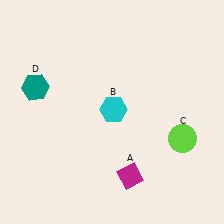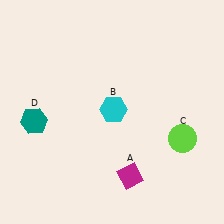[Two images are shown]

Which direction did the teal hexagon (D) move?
The teal hexagon (D) moved down.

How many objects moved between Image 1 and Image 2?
1 object moved between the two images.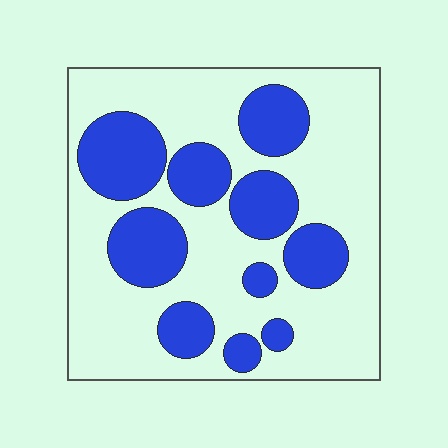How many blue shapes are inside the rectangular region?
10.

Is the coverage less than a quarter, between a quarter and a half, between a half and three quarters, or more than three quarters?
Between a quarter and a half.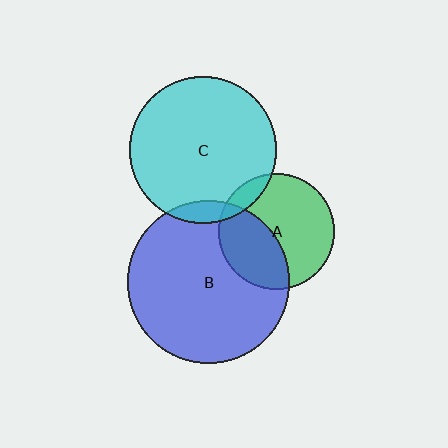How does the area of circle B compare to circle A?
Approximately 2.0 times.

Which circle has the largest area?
Circle B (blue).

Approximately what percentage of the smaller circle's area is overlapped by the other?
Approximately 10%.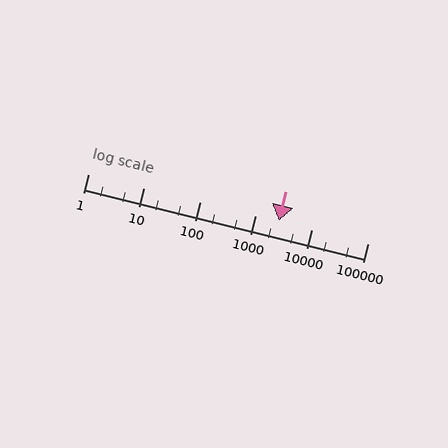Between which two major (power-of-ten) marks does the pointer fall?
The pointer is between 1000 and 10000.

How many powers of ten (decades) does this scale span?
The scale spans 5 decades, from 1 to 100000.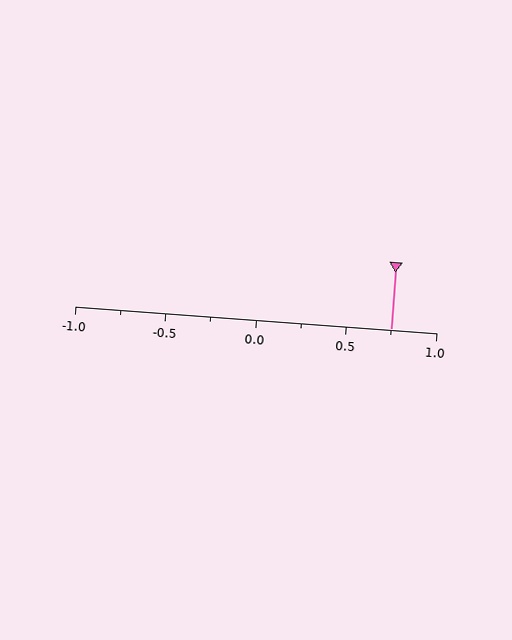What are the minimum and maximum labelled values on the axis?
The axis runs from -1.0 to 1.0.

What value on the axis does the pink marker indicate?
The marker indicates approximately 0.75.